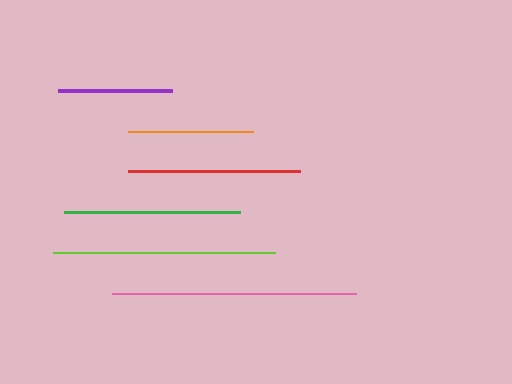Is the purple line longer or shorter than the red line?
The red line is longer than the purple line.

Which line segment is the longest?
The pink line is the longest at approximately 244 pixels.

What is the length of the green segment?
The green segment is approximately 176 pixels long.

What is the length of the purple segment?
The purple segment is approximately 115 pixels long.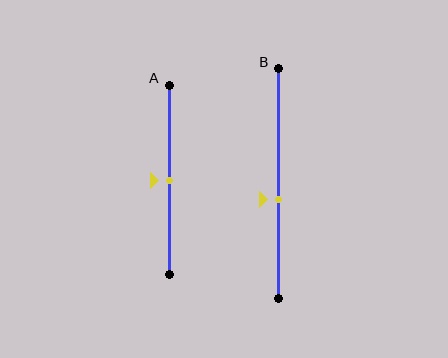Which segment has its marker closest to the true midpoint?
Segment A has its marker closest to the true midpoint.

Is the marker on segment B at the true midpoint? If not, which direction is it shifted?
No, the marker on segment B is shifted downward by about 7% of the segment length.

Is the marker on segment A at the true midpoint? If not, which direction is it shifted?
Yes, the marker on segment A is at the true midpoint.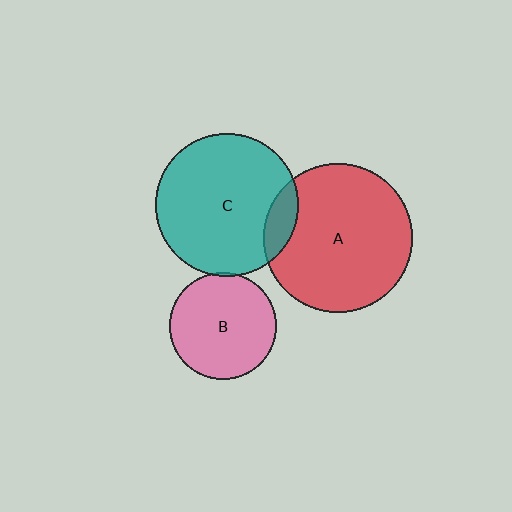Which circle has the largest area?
Circle A (red).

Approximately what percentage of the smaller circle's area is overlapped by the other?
Approximately 5%.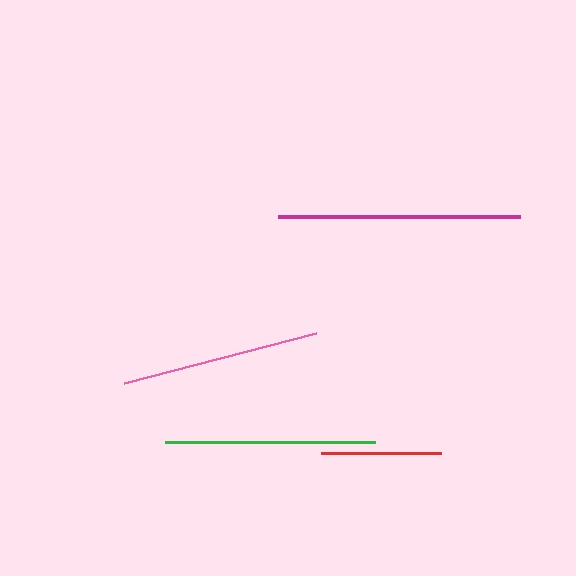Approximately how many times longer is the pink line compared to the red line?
The pink line is approximately 1.6 times the length of the red line.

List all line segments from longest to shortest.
From longest to shortest: magenta, green, pink, red.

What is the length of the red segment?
The red segment is approximately 120 pixels long.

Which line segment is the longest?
The magenta line is the longest at approximately 242 pixels.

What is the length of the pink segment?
The pink segment is approximately 198 pixels long.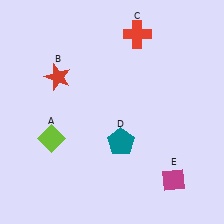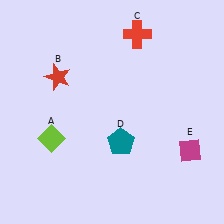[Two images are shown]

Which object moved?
The magenta diamond (E) moved up.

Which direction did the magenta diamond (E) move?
The magenta diamond (E) moved up.